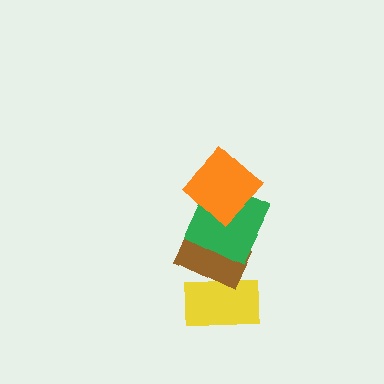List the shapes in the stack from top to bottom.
From top to bottom: the orange diamond, the green square, the brown rectangle, the yellow rectangle.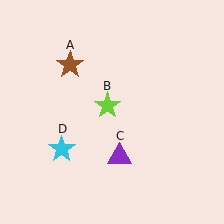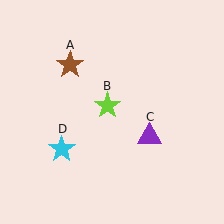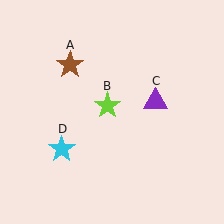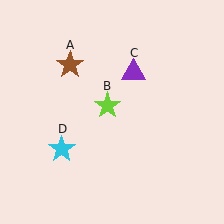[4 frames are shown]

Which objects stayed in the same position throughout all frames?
Brown star (object A) and lime star (object B) and cyan star (object D) remained stationary.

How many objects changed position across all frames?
1 object changed position: purple triangle (object C).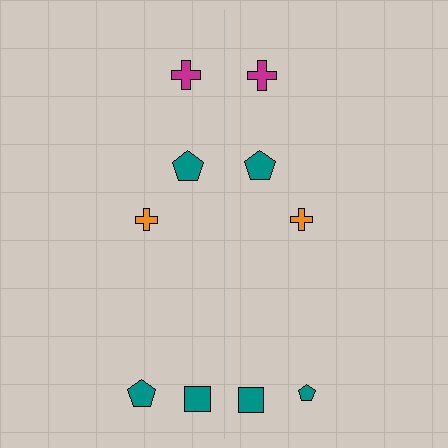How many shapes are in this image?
There are 10 shapes in this image.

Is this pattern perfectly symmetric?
No, the pattern is not perfectly symmetric. The teal pentagon on the right side has a different size than its mirror counterpart.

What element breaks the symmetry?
The teal pentagon on the right side has a different size than its mirror counterpart.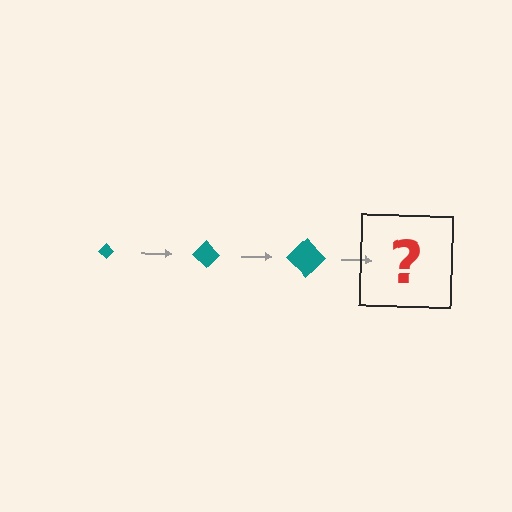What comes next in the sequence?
The next element should be a teal diamond, larger than the previous one.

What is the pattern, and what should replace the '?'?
The pattern is that the diamond gets progressively larger each step. The '?' should be a teal diamond, larger than the previous one.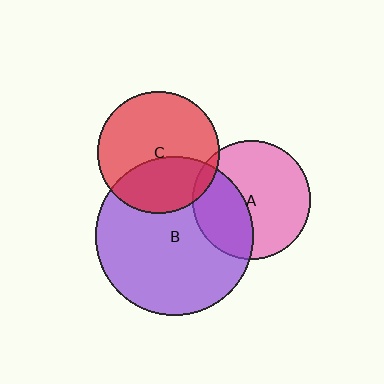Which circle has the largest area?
Circle B (purple).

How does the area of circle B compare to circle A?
Approximately 1.8 times.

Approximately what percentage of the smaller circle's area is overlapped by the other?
Approximately 5%.